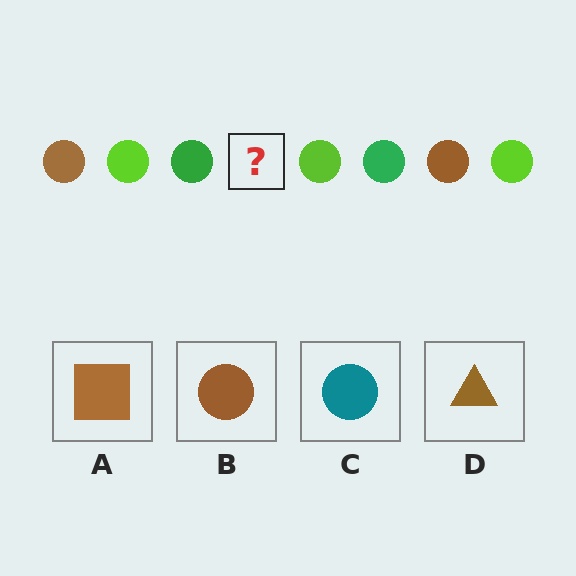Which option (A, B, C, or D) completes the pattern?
B.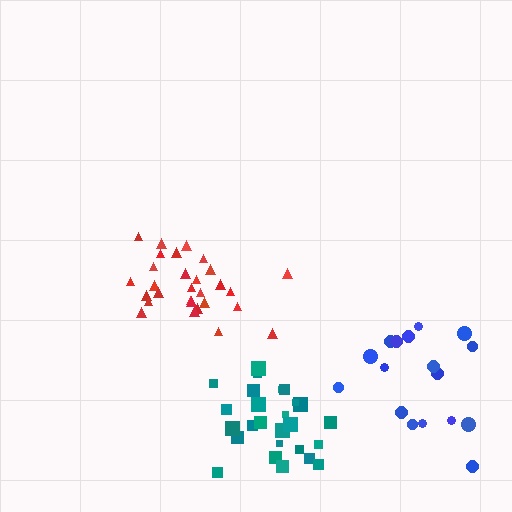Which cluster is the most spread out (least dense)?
Blue.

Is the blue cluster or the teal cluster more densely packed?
Teal.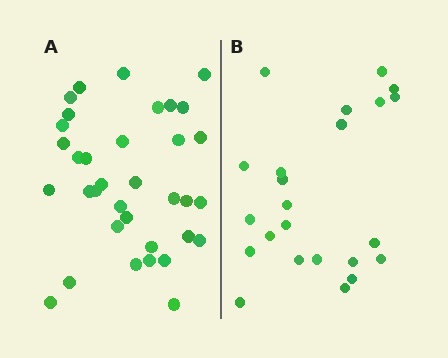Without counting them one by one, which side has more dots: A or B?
Region A (the left region) has more dots.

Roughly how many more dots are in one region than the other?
Region A has roughly 12 or so more dots than region B.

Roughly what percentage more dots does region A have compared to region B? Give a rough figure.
About 50% more.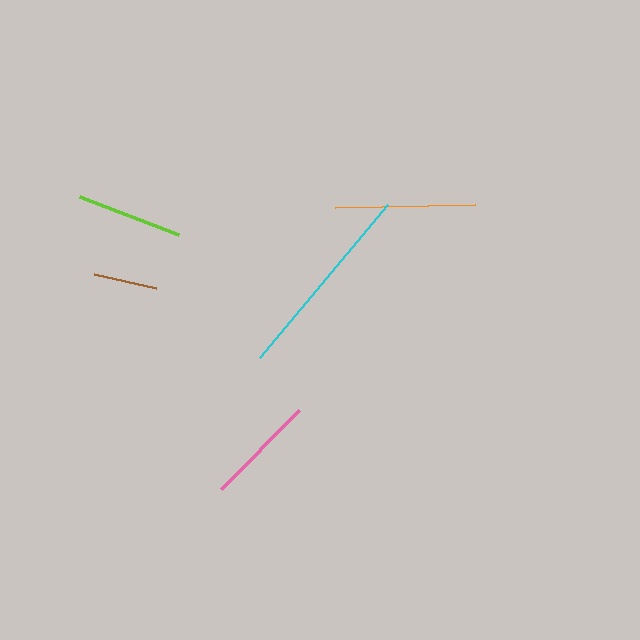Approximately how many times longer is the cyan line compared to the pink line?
The cyan line is approximately 1.8 times the length of the pink line.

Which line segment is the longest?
The cyan line is the longest at approximately 200 pixels.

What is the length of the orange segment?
The orange segment is approximately 140 pixels long.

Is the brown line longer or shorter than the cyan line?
The cyan line is longer than the brown line.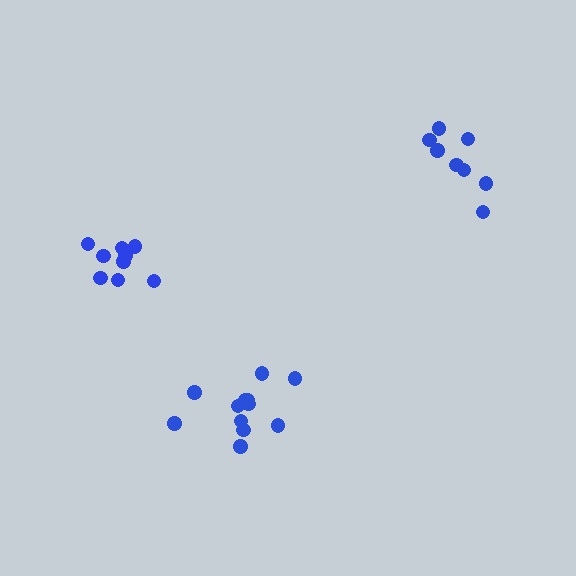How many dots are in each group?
Group 1: 8 dots, Group 2: 12 dots, Group 3: 9 dots (29 total).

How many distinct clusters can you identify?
There are 3 distinct clusters.